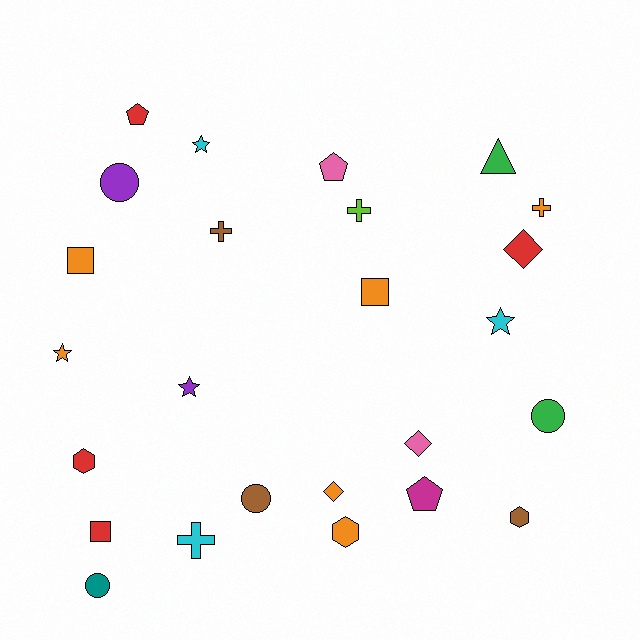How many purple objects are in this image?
There are 2 purple objects.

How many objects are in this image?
There are 25 objects.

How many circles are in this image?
There are 4 circles.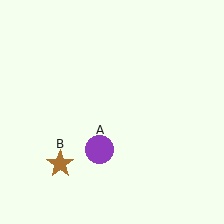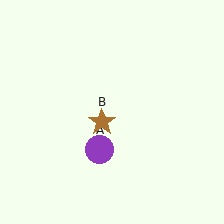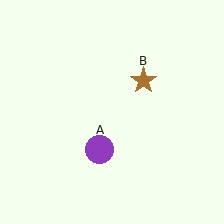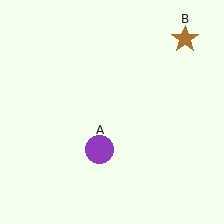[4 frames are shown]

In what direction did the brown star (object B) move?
The brown star (object B) moved up and to the right.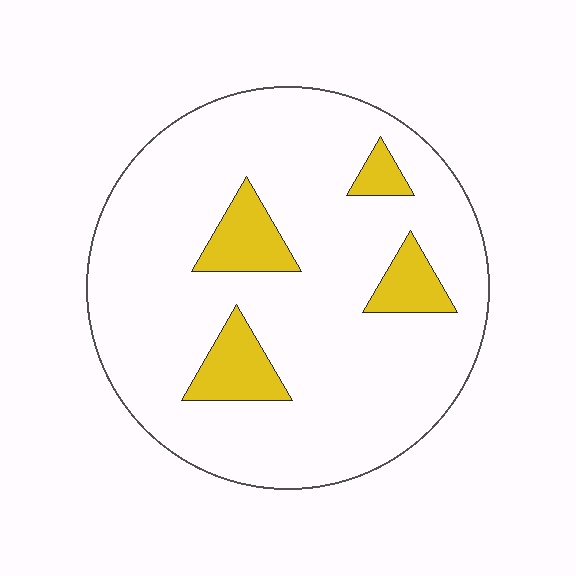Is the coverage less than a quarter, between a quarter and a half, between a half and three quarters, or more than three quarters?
Less than a quarter.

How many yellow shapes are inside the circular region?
4.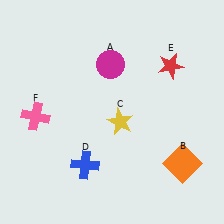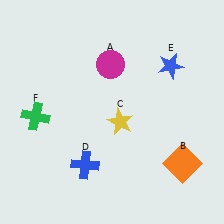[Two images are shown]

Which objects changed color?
E changed from red to blue. F changed from pink to green.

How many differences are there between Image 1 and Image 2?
There are 2 differences between the two images.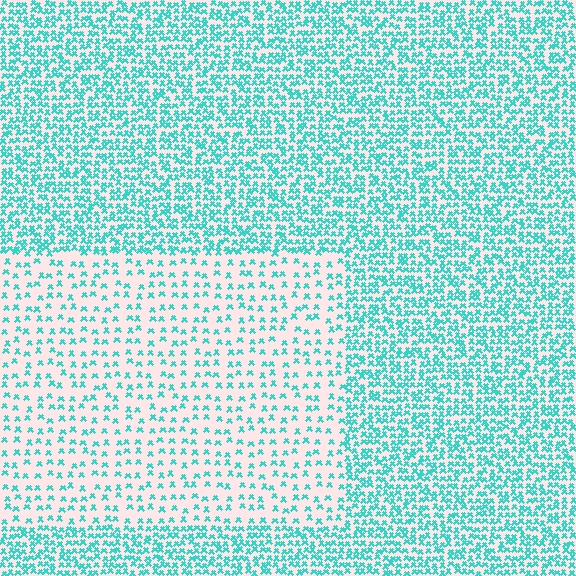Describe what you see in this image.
The image contains small cyan elements arranged at two different densities. A rectangle-shaped region is visible where the elements are less densely packed than the surrounding area.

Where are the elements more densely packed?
The elements are more densely packed outside the rectangle boundary.